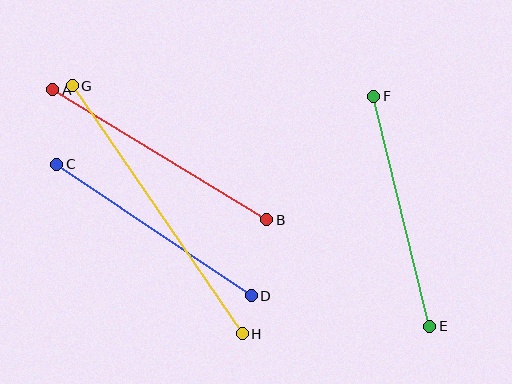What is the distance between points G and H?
The distance is approximately 301 pixels.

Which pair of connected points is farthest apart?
Points G and H are farthest apart.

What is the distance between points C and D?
The distance is approximately 235 pixels.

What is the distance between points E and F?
The distance is approximately 237 pixels.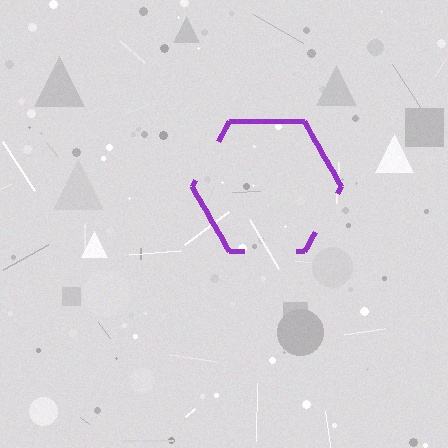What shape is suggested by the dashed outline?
The dashed outline suggests a hexagon.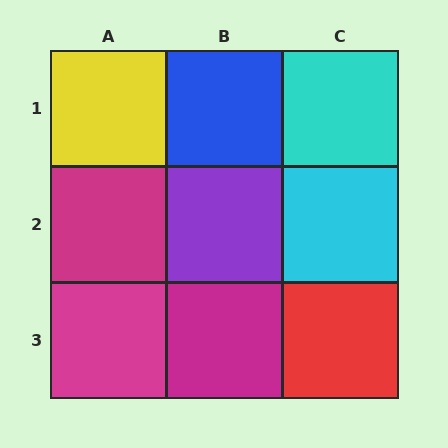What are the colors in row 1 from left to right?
Yellow, blue, cyan.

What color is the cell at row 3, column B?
Magenta.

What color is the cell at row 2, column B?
Purple.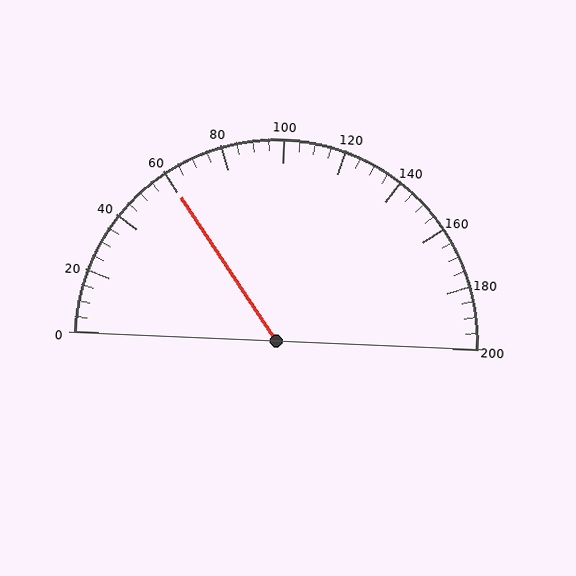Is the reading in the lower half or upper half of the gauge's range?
The reading is in the lower half of the range (0 to 200).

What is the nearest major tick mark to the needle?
The nearest major tick mark is 60.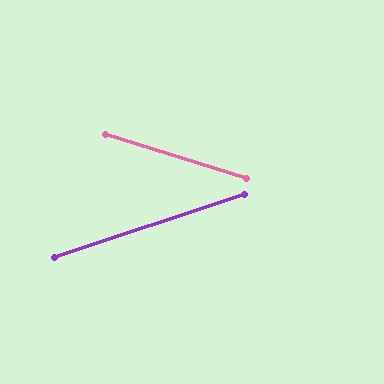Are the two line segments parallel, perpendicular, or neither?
Neither parallel nor perpendicular — they differ by about 36°.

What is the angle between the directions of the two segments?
Approximately 36 degrees.